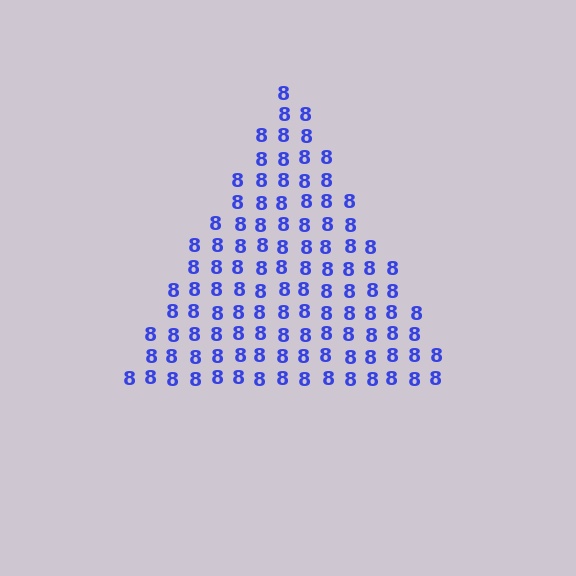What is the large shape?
The large shape is a triangle.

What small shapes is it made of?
It is made of small digit 8's.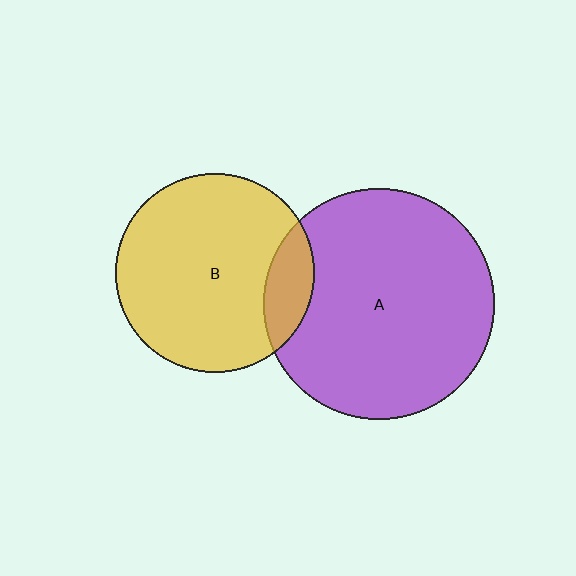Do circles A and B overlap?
Yes.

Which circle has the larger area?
Circle A (purple).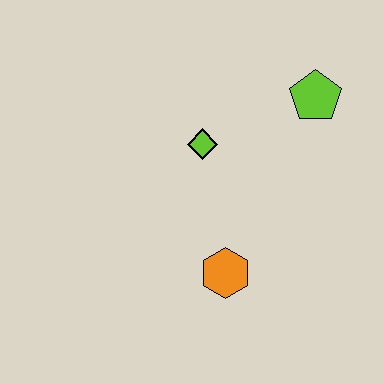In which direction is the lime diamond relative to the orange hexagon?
The lime diamond is above the orange hexagon.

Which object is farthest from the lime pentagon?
The orange hexagon is farthest from the lime pentagon.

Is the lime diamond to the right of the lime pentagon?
No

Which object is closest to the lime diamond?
The lime pentagon is closest to the lime diamond.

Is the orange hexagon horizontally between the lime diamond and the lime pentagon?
Yes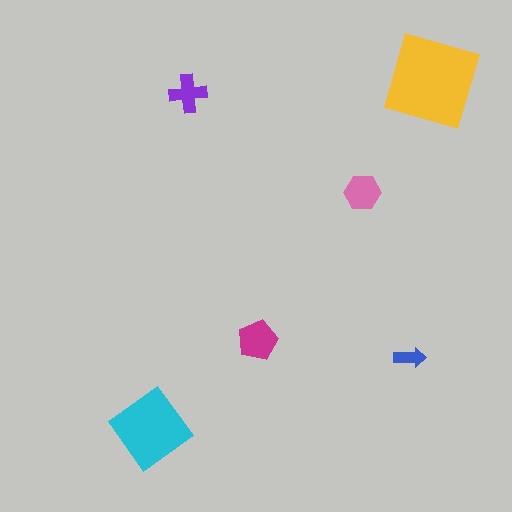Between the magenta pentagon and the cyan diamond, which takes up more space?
The cyan diamond.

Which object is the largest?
The yellow diamond.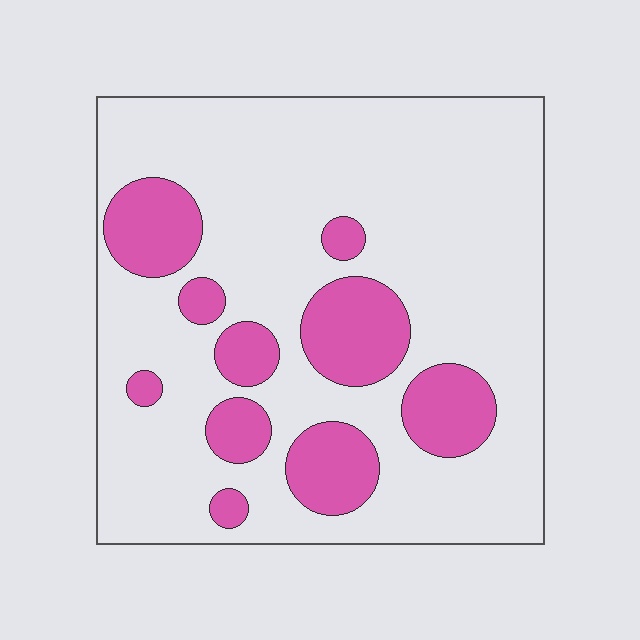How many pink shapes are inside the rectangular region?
10.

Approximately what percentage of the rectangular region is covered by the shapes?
Approximately 20%.